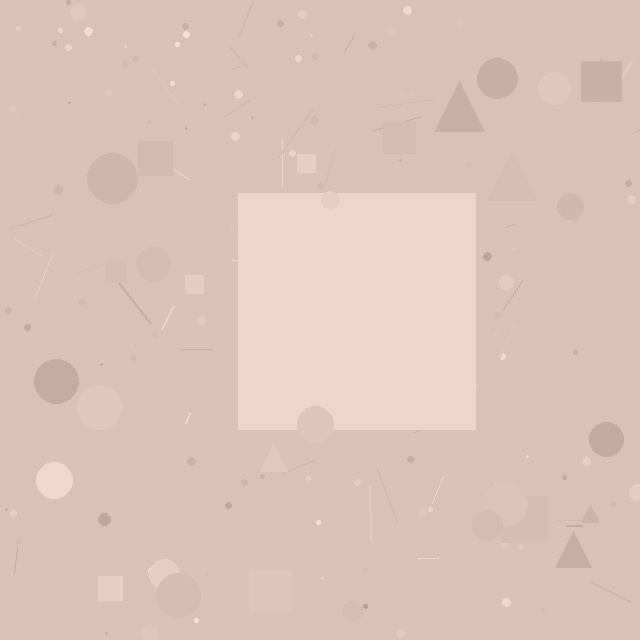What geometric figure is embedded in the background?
A square is embedded in the background.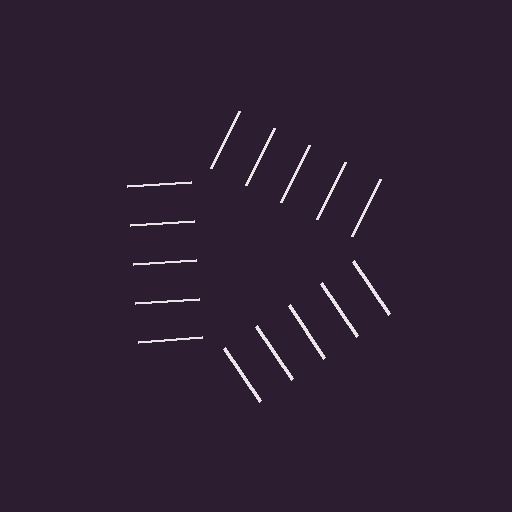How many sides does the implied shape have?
3 sides — the line-ends trace a triangle.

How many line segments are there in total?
15 — 5 along each of the 3 edges.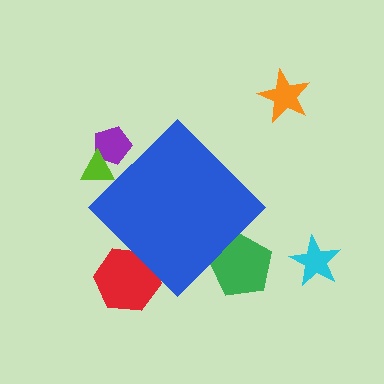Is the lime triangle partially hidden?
Yes, the lime triangle is partially hidden behind the blue diamond.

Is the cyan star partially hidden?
No, the cyan star is fully visible.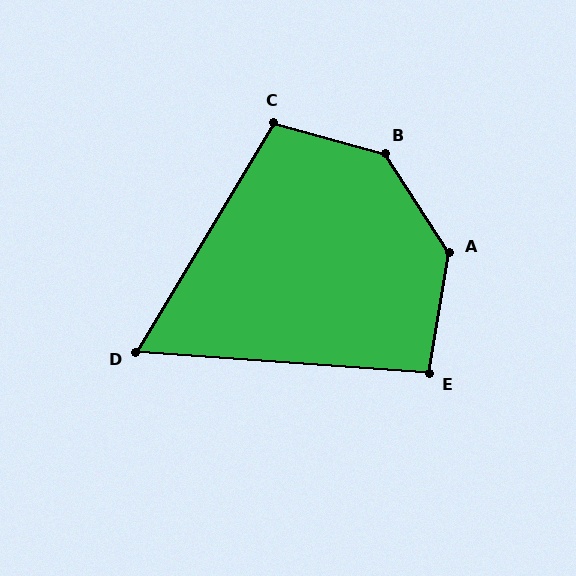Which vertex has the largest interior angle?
B, at approximately 139 degrees.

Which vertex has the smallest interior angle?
D, at approximately 63 degrees.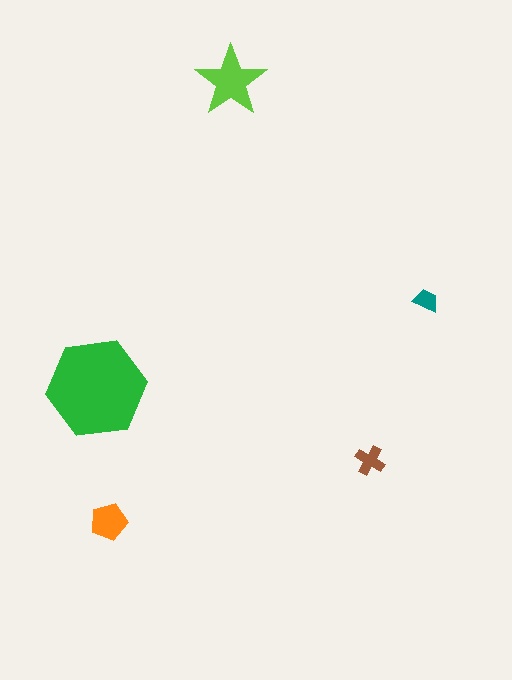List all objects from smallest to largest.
The teal trapezoid, the brown cross, the orange pentagon, the lime star, the green hexagon.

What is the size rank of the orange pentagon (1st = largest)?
3rd.